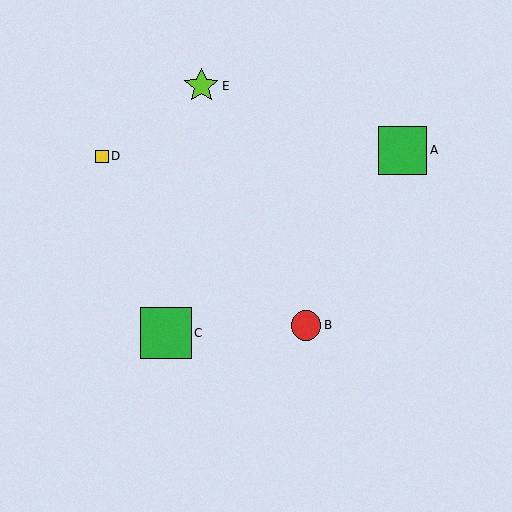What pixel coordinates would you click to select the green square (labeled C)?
Click at (166, 333) to select the green square C.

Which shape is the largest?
The green square (labeled C) is the largest.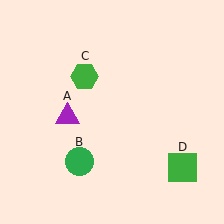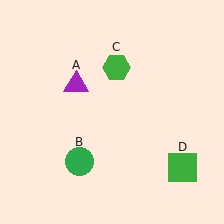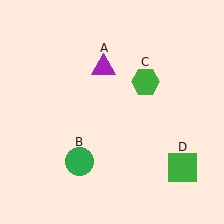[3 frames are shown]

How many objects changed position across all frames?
2 objects changed position: purple triangle (object A), green hexagon (object C).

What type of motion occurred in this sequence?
The purple triangle (object A), green hexagon (object C) rotated clockwise around the center of the scene.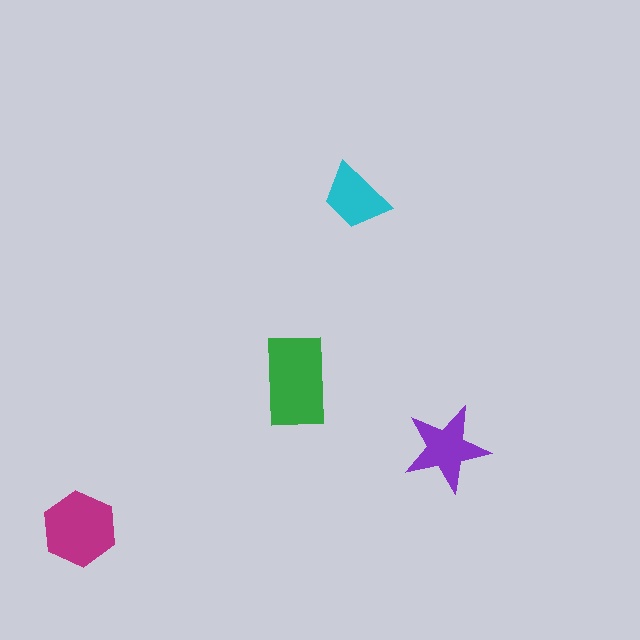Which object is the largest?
The green rectangle.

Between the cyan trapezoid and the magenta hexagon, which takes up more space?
The magenta hexagon.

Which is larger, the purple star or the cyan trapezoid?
The purple star.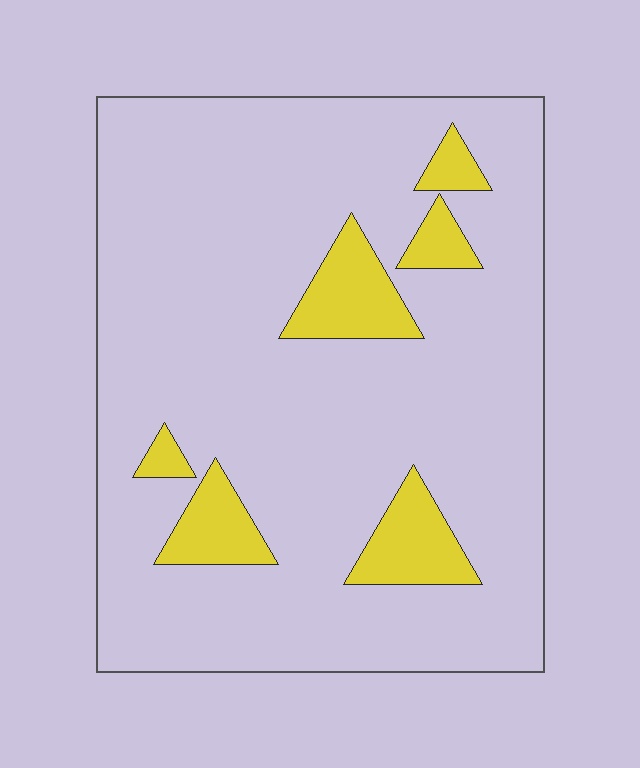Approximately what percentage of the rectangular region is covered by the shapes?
Approximately 15%.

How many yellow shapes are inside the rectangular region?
6.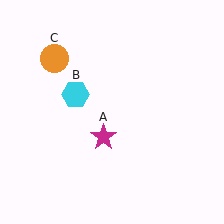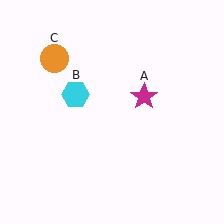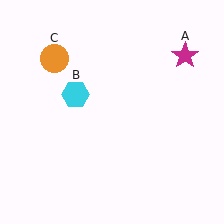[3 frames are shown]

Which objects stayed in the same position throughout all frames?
Cyan hexagon (object B) and orange circle (object C) remained stationary.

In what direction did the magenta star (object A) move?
The magenta star (object A) moved up and to the right.